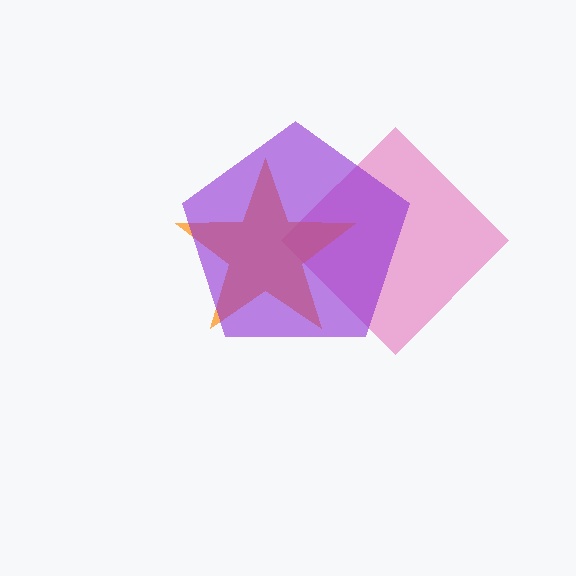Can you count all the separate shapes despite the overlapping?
Yes, there are 3 separate shapes.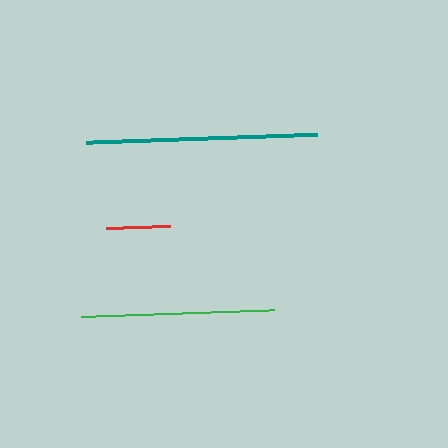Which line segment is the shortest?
The red line is the shortest at approximately 65 pixels.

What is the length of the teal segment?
The teal segment is approximately 230 pixels long.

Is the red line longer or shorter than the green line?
The green line is longer than the red line.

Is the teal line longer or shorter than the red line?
The teal line is longer than the red line.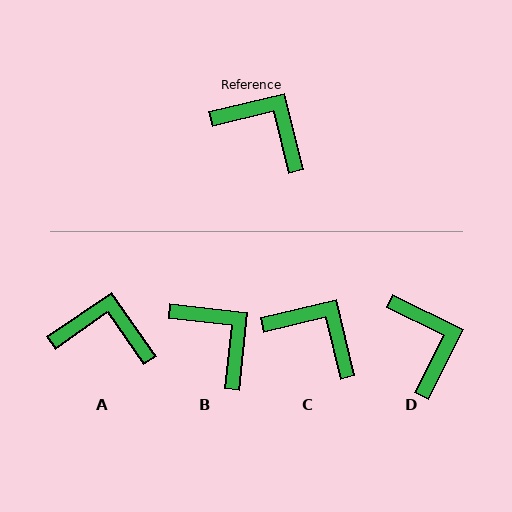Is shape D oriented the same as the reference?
No, it is off by about 40 degrees.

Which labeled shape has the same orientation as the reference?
C.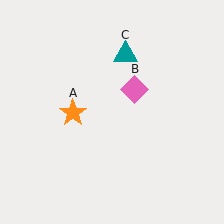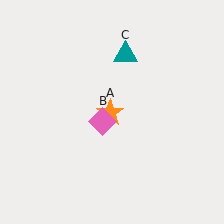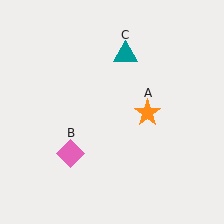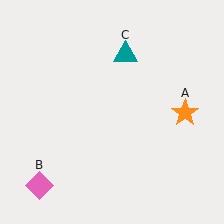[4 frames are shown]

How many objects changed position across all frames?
2 objects changed position: orange star (object A), pink diamond (object B).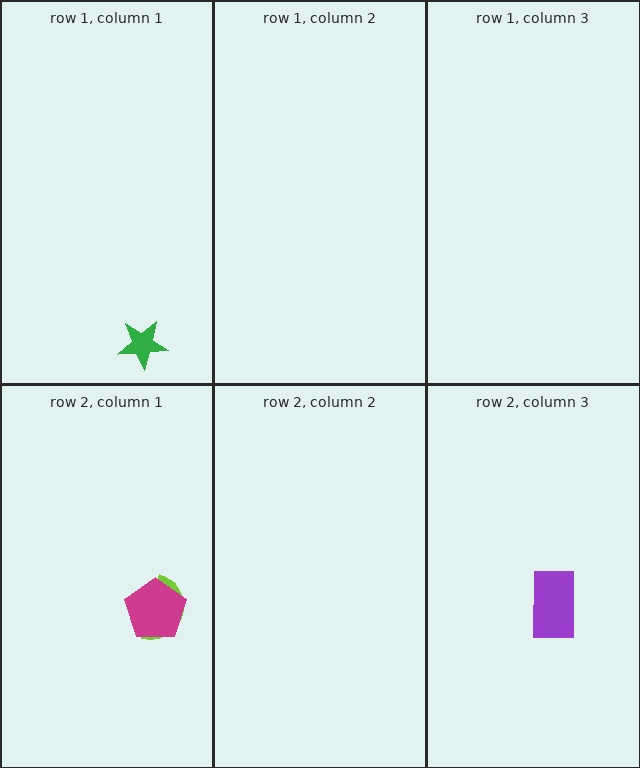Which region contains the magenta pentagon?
The row 2, column 1 region.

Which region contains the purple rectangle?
The row 2, column 3 region.